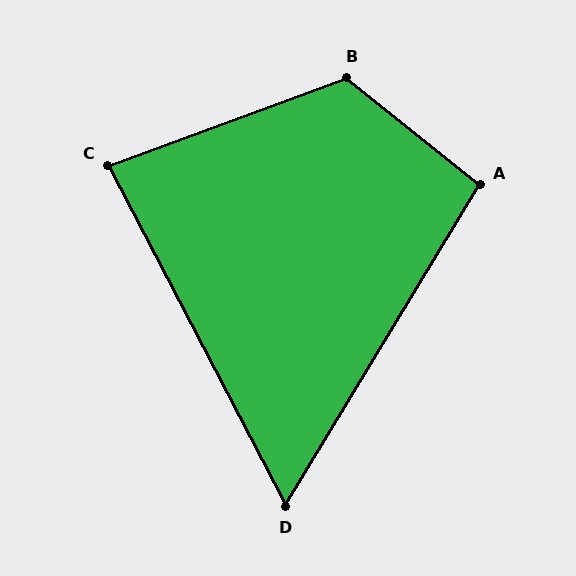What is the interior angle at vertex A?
Approximately 97 degrees (obtuse).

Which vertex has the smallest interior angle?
D, at approximately 59 degrees.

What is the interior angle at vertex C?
Approximately 83 degrees (acute).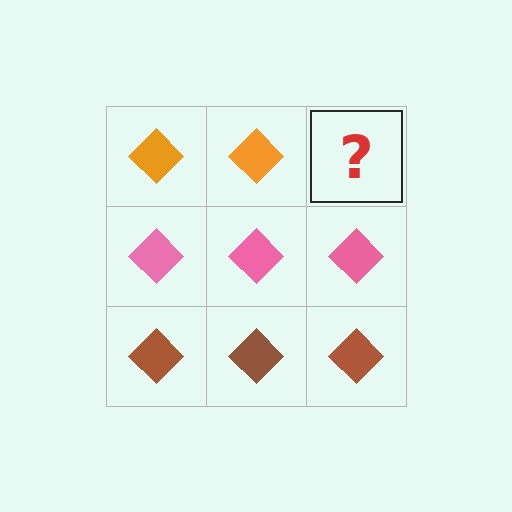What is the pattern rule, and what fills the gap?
The rule is that each row has a consistent color. The gap should be filled with an orange diamond.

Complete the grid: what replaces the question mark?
The question mark should be replaced with an orange diamond.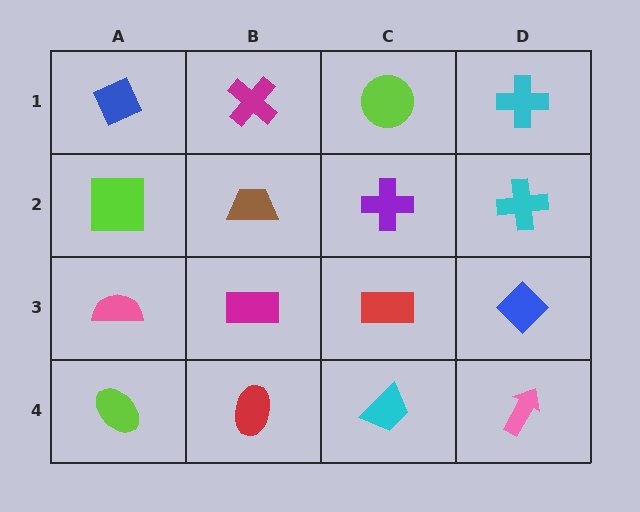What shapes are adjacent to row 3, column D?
A cyan cross (row 2, column D), a pink arrow (row 4, column D), a red rectangle (row 3, column C).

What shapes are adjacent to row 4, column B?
A magenta rectangle (row 3, column B), a lime ellipse (row 4, column A), a cyan trapezoid (row 4, column C).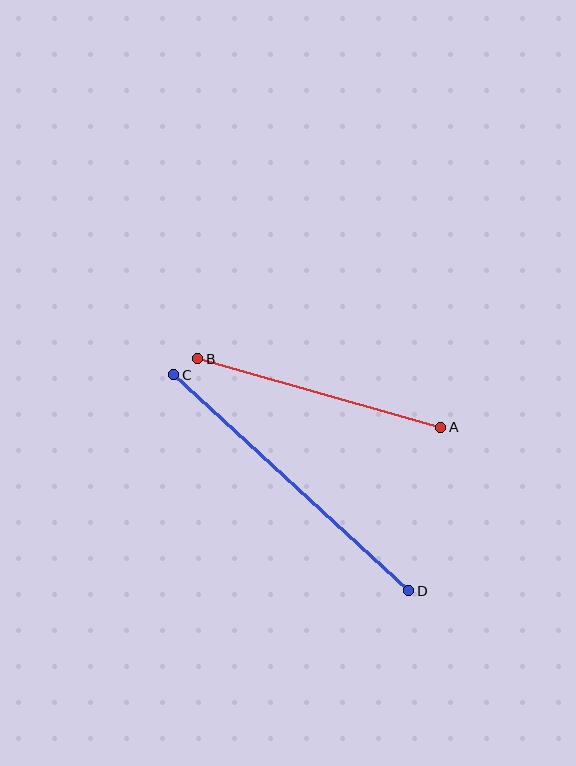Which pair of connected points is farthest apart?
Points C and D are farthest apart.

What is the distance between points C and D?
The distance is approximately 319 pixels.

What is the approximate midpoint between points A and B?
The midpoint is at approximately (319, 393) pixels.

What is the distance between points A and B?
The distance is approximately 252 pixels.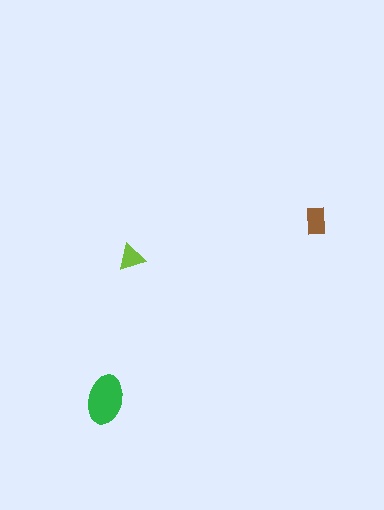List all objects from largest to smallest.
The green ellipse, the brown rectangle, the lime triangle.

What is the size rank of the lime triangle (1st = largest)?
3rd.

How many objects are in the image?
There are 3 objects in the image.